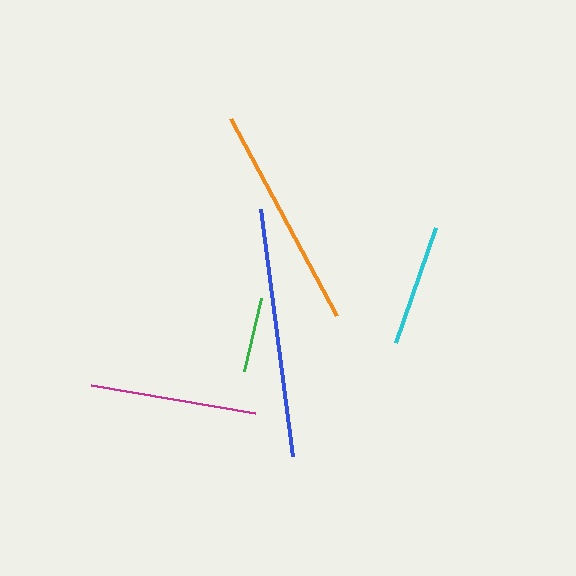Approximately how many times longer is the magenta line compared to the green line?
The magenta line is approximately 2.2 times the length of the green line.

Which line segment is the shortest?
The green line is the shortest at approximately 75 pixels.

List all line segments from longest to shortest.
From longest to shortest: blue, orange, magenta, cyan, green.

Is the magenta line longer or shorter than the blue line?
The blue line is longer than the magenta line.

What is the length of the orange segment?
The orange segment is approximately 224 pixels long.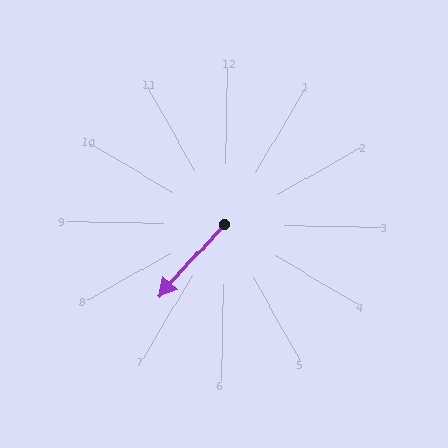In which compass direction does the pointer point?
Southwest.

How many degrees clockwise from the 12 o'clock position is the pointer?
Approximately 221 degrees.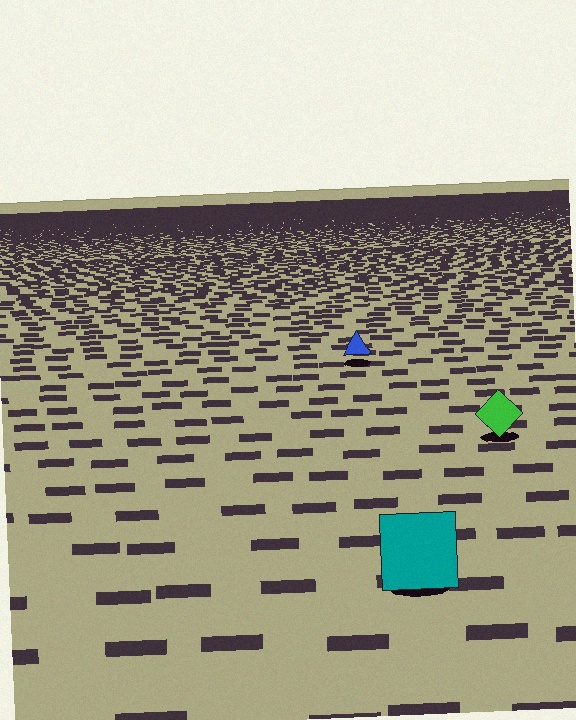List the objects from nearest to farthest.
From nearest to farthest: the teal square, the green diamond, the blue triangle.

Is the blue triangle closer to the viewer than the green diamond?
No. The green diamond is closer — you can tell from the texture gradient: the ground texture is coarser near it.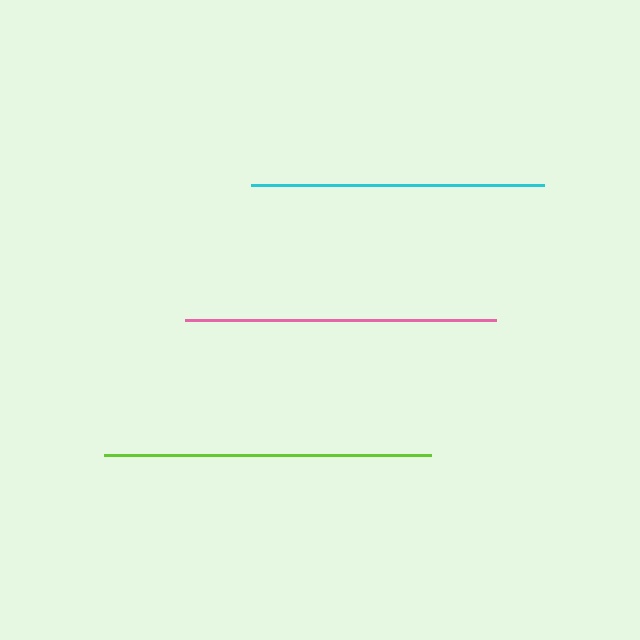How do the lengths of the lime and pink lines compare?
The lime and pink lines are approximately the same length.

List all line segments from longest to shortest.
From longest to shortest: lime, pink, cyan.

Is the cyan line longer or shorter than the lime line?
The lime line is longer than the cyan line.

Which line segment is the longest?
The lime line is the longest at approximately 326 pixels.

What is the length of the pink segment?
The pink segment is approximately 312 pixels long.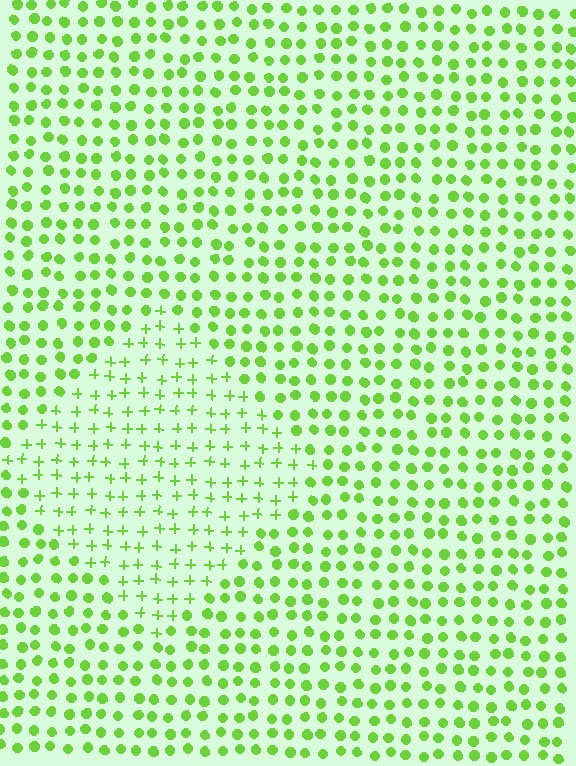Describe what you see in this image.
The image is filled with small lime elements arranged in a uniform grid. A diamond-shaped region contains plus signs, while the surrounding area contains circles. The boundary is defined purely by the change in element shape.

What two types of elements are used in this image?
The image uses plus signs inside the diamond region and circles outside it.